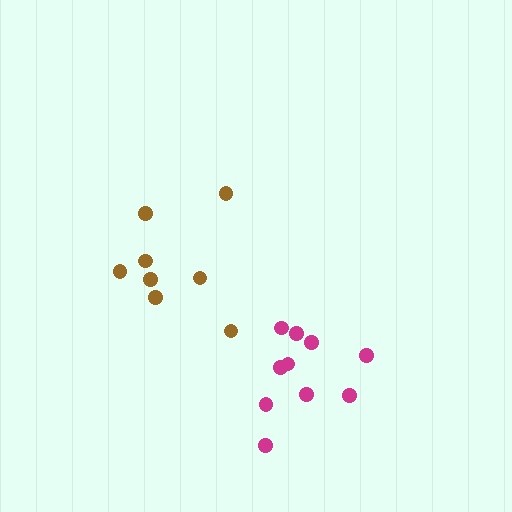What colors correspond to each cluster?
The clusters are colored: magenta, brown.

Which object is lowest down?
The magenta cluster is bottommost.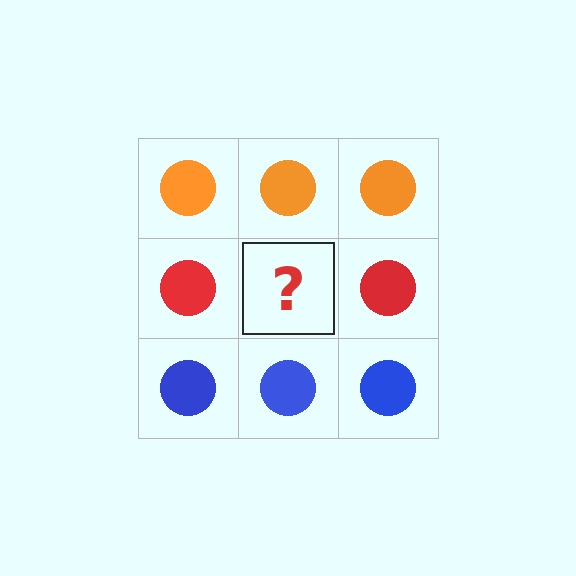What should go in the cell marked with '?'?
The missing cell should contain a red circle.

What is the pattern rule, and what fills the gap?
The rule is that each row has a consistent color. The gap should be filled with a red circle.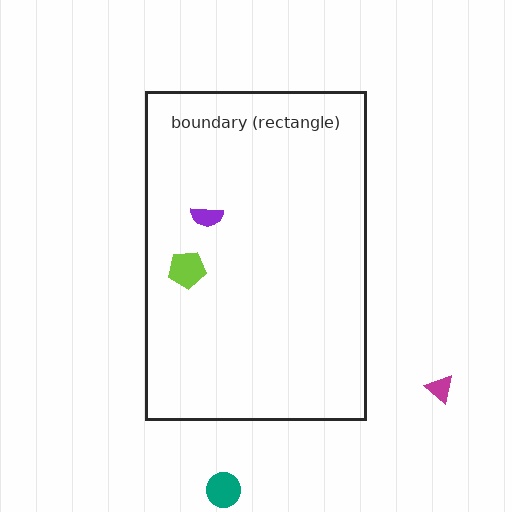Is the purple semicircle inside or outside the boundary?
Inside.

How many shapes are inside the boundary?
2 inside, 2 outside.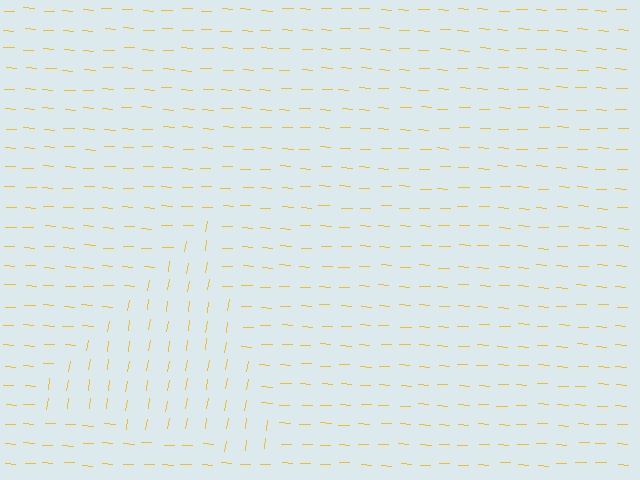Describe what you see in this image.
The image is filled with small yellow line segments. A triangle region in the image has lines oriented differently from the surrounding lines, creating a visible texture boundary.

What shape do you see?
I see a triangle.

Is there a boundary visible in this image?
Yes, there is a texture boundary formed by a change in line orientation.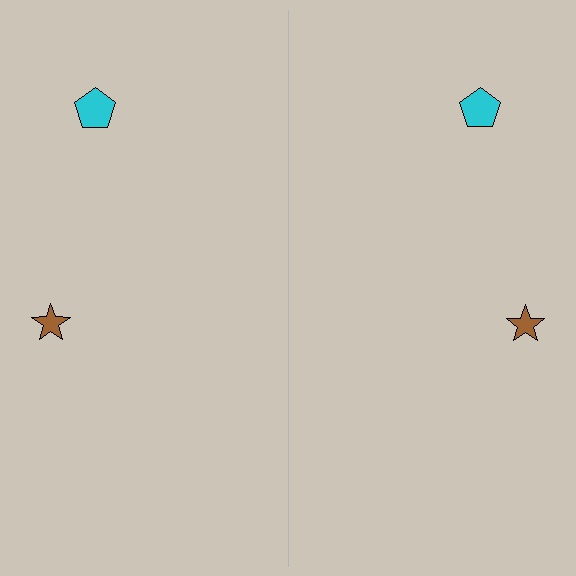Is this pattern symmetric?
Yes, this pattern has bilateral (reflection) symmetry.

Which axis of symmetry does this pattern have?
The pattern has a vertical axis of symmetry running through the center of the image.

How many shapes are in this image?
There are 4 shapes in this image.